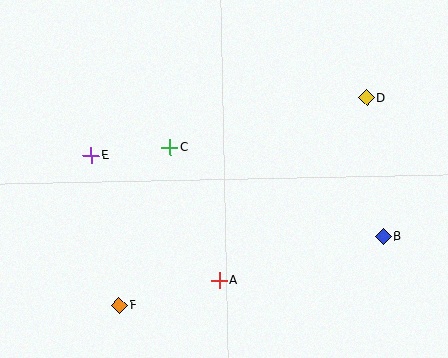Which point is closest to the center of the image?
Point C at (170, 147) is closest to the center.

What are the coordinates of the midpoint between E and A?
The midpoint between E and A is at (155, 218).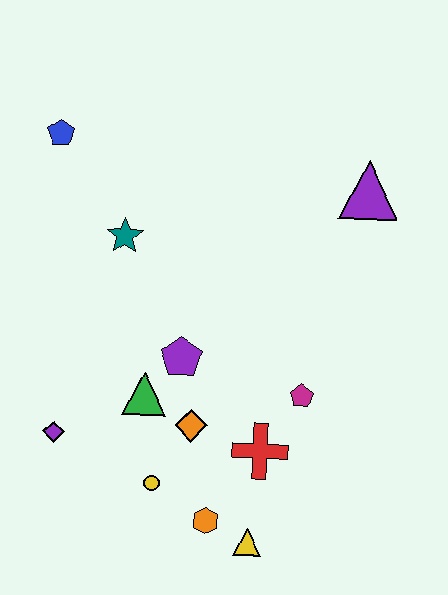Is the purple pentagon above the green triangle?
Yes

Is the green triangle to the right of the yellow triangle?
No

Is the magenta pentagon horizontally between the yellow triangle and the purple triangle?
Yes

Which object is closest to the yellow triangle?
The orange hexagon is closest to the yellow triangle.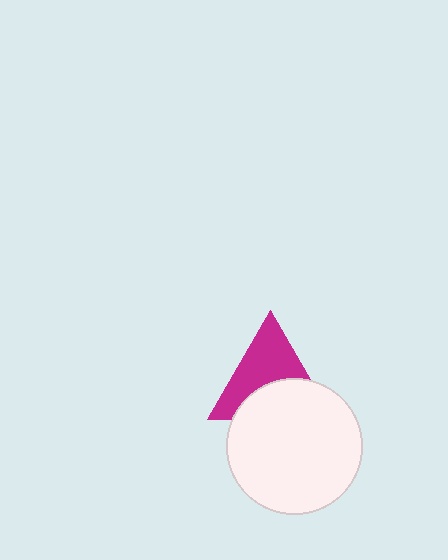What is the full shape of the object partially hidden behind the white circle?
The partially hidden object is a magenta triangle.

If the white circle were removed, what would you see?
You would see the complete magenta triangle.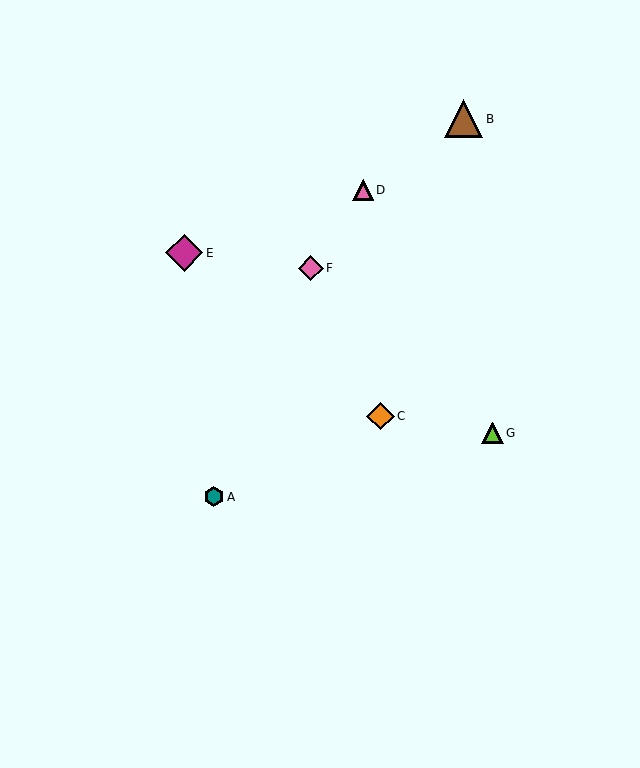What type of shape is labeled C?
Shape C is an orange diamond.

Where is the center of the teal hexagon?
The center of the teal hexagon is at (214, 497).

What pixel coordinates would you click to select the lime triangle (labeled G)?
Click at (492, 433) to select the lime triangle G.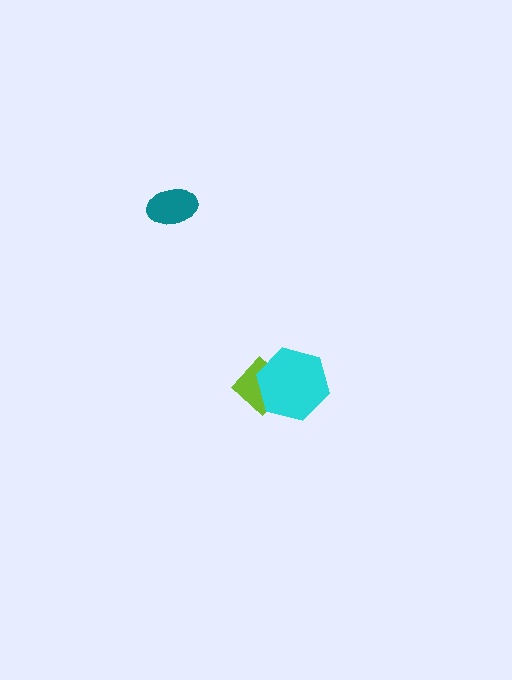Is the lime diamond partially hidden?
Yes, it is partially covered by another shape.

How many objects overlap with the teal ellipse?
0 objects overlap with the teal ellipse.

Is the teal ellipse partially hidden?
No, no other shape covers it.